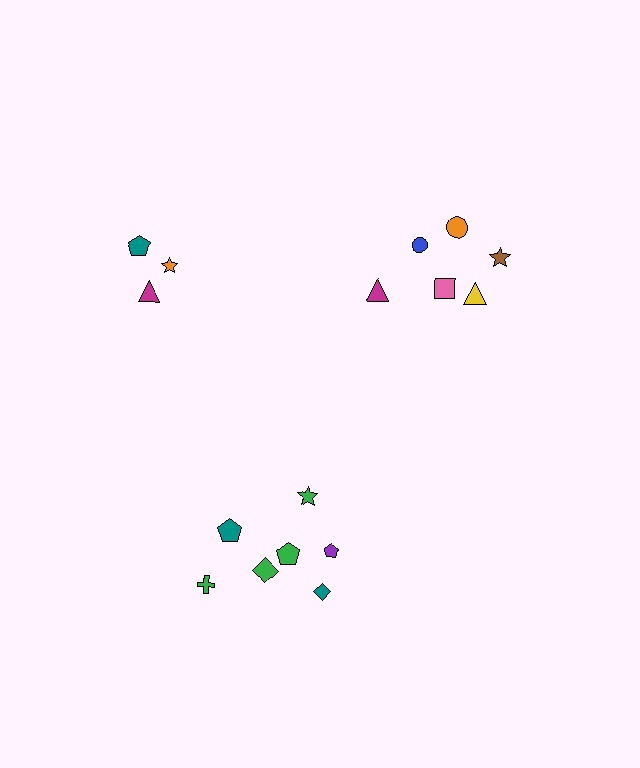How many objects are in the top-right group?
There are 6 objects.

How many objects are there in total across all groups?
There are 16 objects.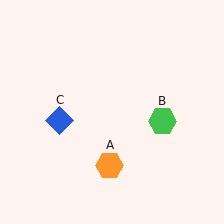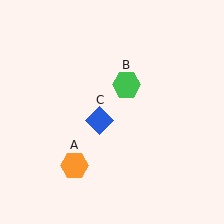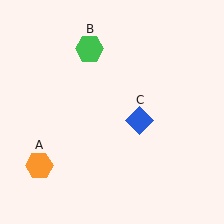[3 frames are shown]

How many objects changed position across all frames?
3 objects changed position: orange hexagon (object A), green hexagon (object B), blue diamond (object C).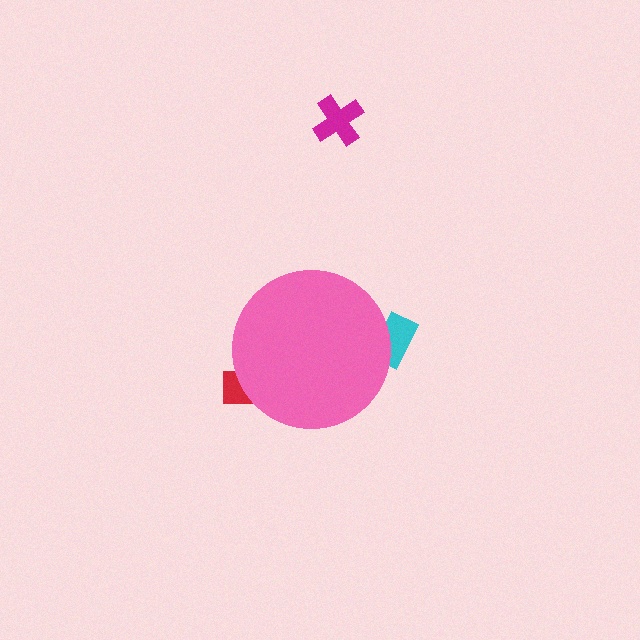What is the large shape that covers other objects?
A pink circle.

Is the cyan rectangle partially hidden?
Yes, the cyan rectangle is partially hidden behind the pink circle.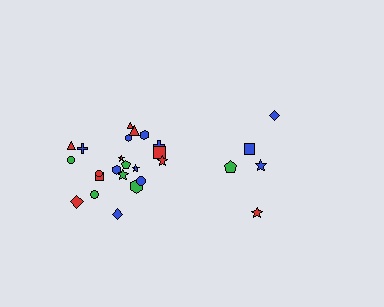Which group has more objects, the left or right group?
The left group.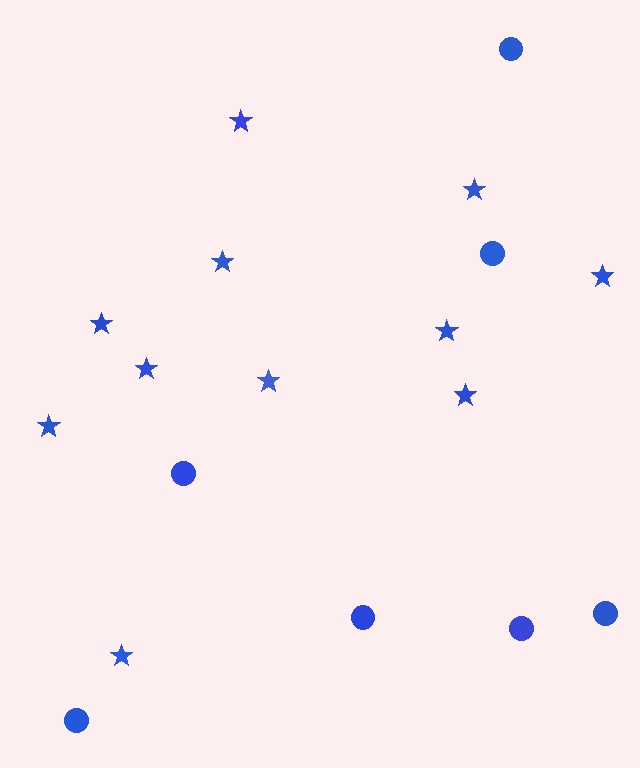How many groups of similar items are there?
There are 2 groups: one group of stars (11) and one group of circles (7).